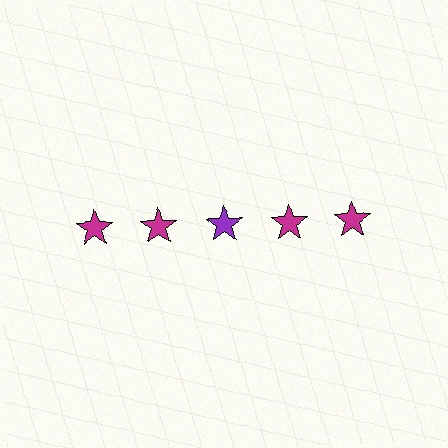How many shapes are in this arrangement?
There are 5 shapes arranged in a grid pattern.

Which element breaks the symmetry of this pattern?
The purple star in the top row, center column breaks the symmetry. All other shapes are magenta stars.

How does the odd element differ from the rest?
It has a different color: purple instead of magenta.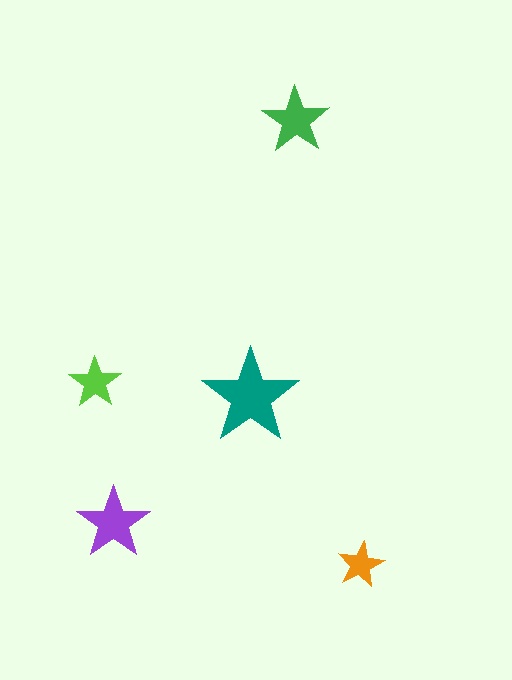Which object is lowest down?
The orange star is bottommost.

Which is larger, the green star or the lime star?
The green one.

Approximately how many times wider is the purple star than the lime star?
About 1.5 times wider.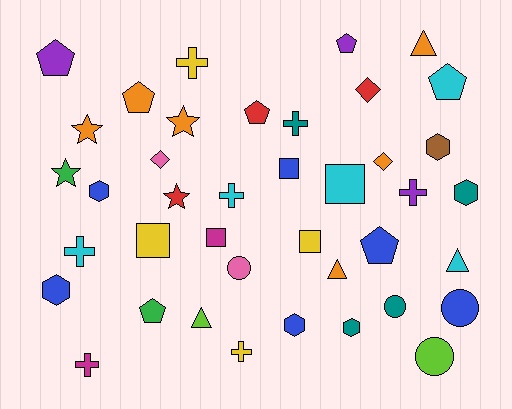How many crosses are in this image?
There are 7 crosses.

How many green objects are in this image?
There are 2 green objects.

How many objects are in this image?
There are 40 objects.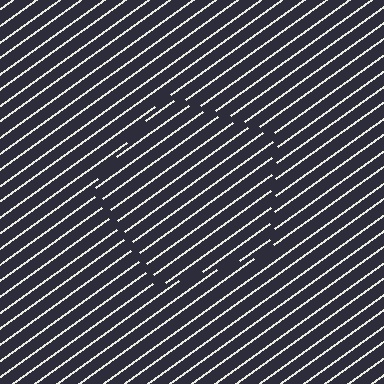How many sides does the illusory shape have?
5 sides — the line-ends trace a pentagon.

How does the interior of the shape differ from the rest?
The interior of the shape contains the same grating, shifted by half a period — the contour is defined by the phase discontinuity where line-ends from the inner and outer gratings abut.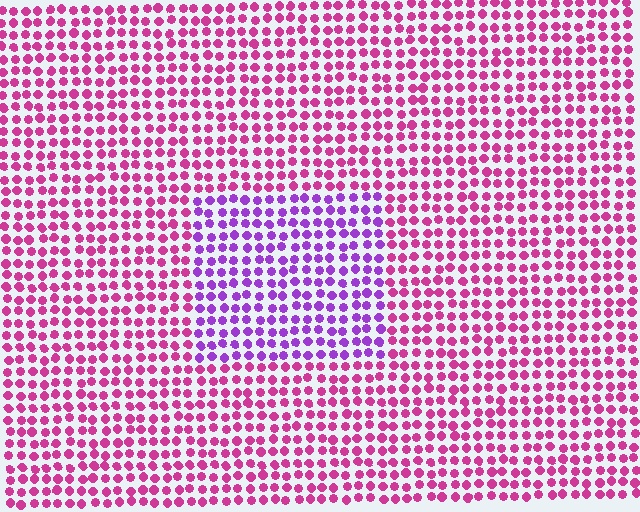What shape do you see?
I see a rectangle.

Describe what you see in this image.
The image is filled with small magenta elements in a uniform arrangement. A rectangle-shaped region is visible where the elements are tinted to a slightly different hue, forming a subtle color boundary.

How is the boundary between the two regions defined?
The boundary is defined purely by a slight shift in hue (about 42 degrees). Spacing, size, and orientation are identical on both sides.